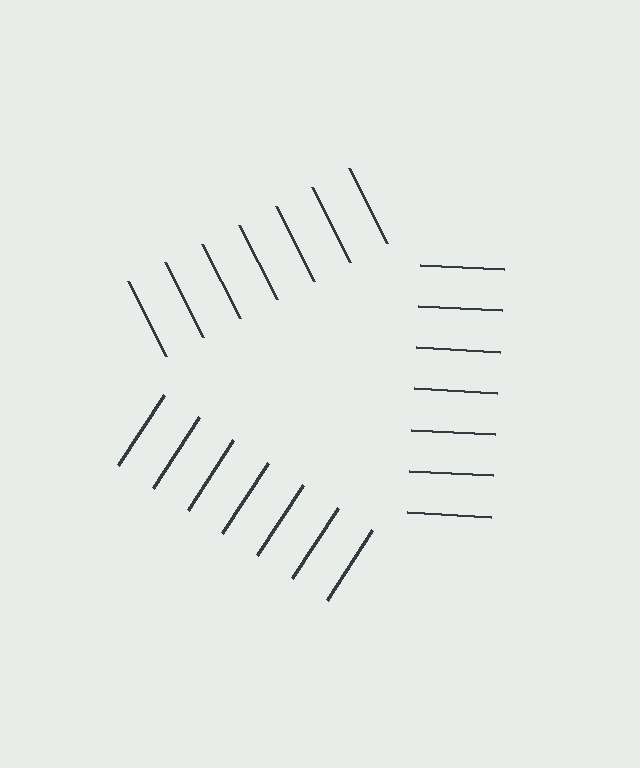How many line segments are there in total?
21 — 7 along each of the 3 edges.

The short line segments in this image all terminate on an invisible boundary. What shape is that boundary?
An illusory triangle — the line segments terminate on its edges but no continuous stroke is drawn.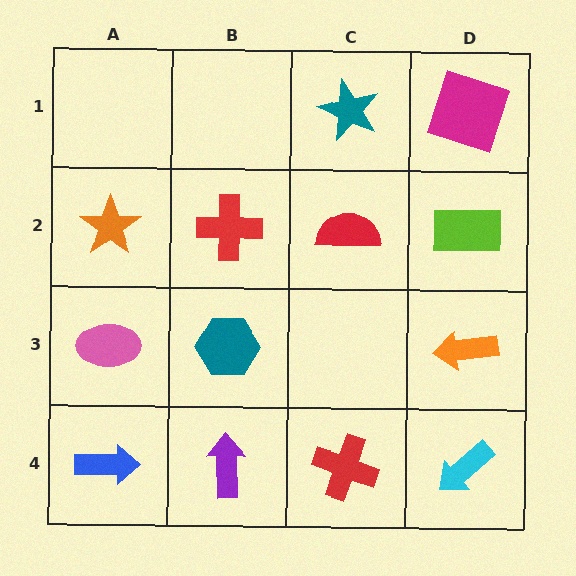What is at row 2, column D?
A lime rectangle.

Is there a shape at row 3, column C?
No, that cell is empty.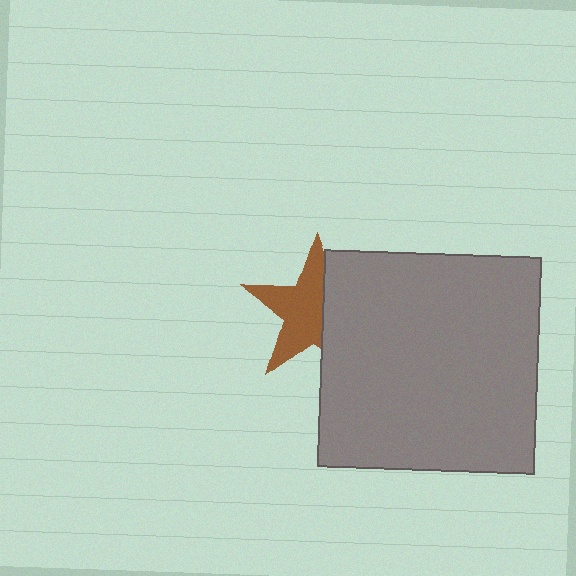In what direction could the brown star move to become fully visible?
The brown star could move left. That would shift it out from behind the gray square entirely.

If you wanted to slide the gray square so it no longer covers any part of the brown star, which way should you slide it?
Slide it right — that is the most direct way to separate the two shapes.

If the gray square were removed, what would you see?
You would see the complete brown star.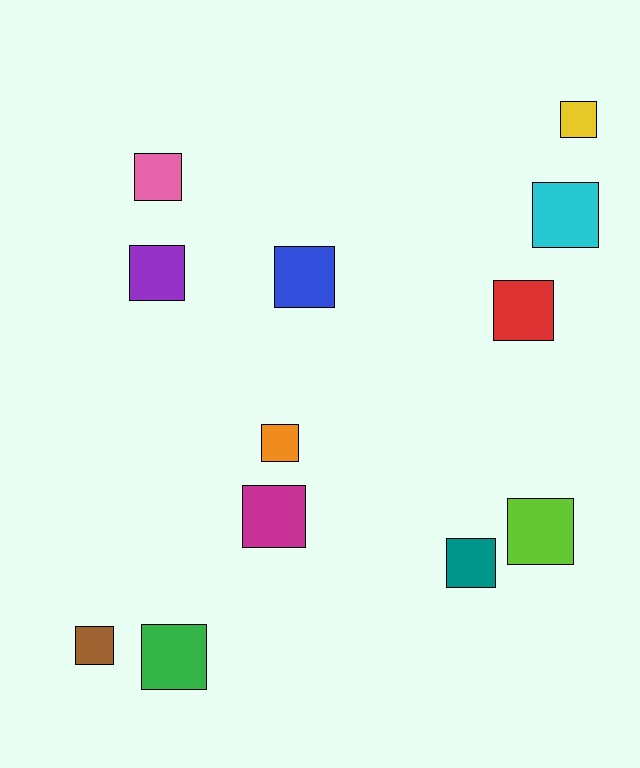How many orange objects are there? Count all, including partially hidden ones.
There is 1 orange object.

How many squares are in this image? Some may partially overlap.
There are 12 squares.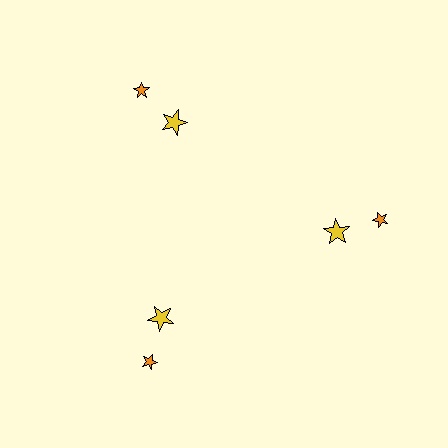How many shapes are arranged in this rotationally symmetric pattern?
There are 6 shapes, arranged in 3 groups of 2.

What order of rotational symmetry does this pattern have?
This pattern has 3-fold rotational symmetry.